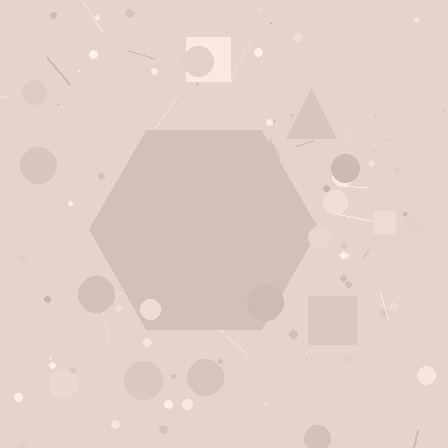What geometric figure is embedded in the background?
A hexagon is embedded in the background.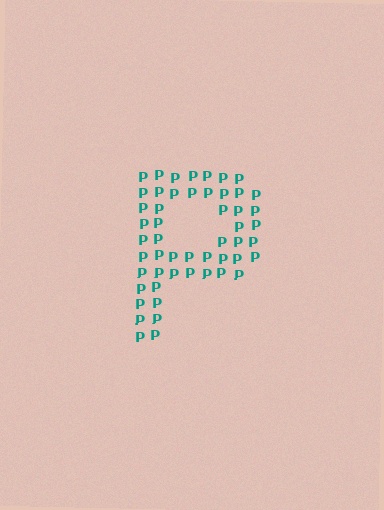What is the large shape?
The large shape is the letter P.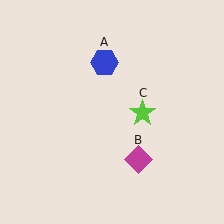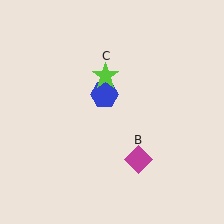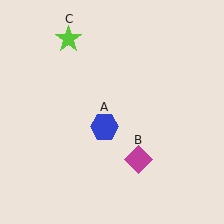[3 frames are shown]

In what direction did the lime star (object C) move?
The lime star (object C) moved up and to the left.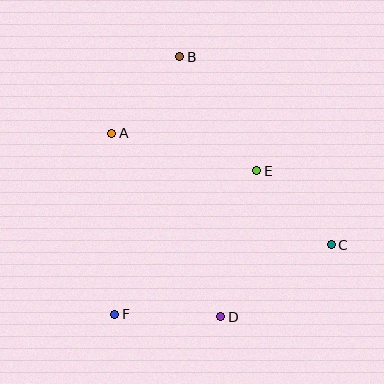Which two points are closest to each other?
Points A and B are closest to each other.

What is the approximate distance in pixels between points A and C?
The distance between A and C is approximately 246 pixels.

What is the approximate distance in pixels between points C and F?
The distance between C and F is approximately 227 pixels.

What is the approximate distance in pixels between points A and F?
The distance between A and F is approximately 181 pixels.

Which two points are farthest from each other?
Points B and F are farthest from each other.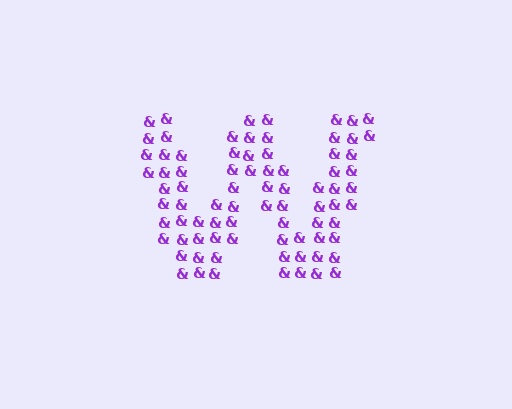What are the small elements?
The small elements are ampersands.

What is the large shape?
The large shape is the letter W.